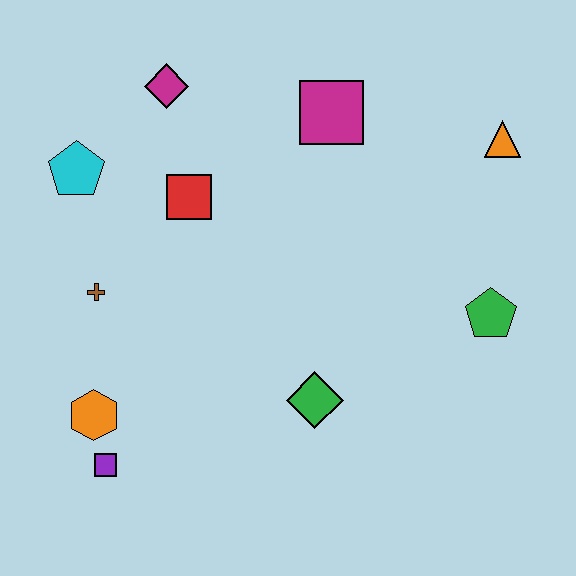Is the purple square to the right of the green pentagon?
No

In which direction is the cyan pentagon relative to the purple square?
The cyan pentagon is above the purple square.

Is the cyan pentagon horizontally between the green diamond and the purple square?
No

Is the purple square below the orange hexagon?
Yes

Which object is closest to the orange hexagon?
The purple square is closest to the orange hexagon.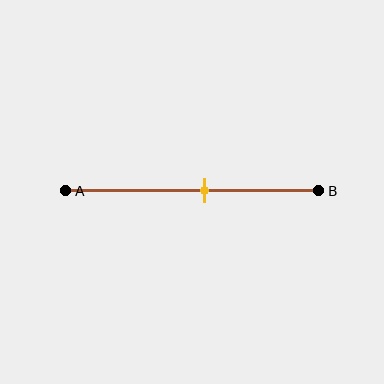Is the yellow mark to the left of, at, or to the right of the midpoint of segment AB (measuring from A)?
The yellow mark is to the right of the midpoint of segment AB.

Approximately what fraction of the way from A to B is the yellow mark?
The yellow mark is approximately 55% of the way from A to B.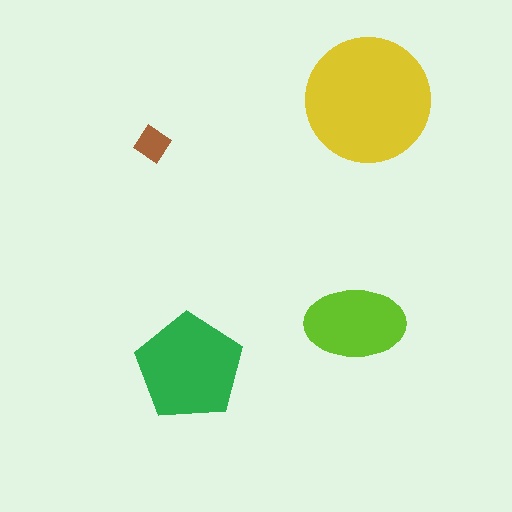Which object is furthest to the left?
The brown diamond is leftmost.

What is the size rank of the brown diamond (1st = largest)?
4th.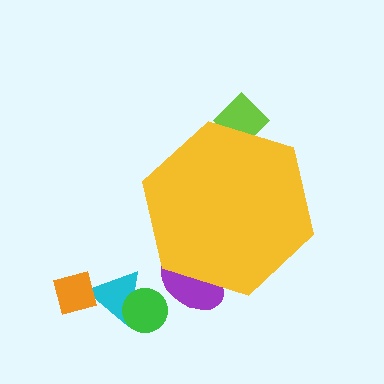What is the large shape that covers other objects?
A yellow hexagon.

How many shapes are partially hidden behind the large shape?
2 shapes are partially hidden.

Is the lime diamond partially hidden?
Yes, the lime diamond is partially hidden behind the yellow hexagon.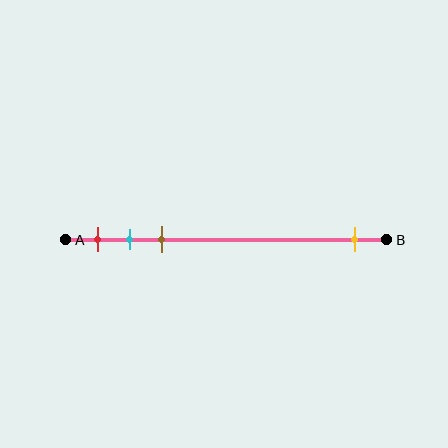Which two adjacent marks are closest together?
The cyan and brown marks are the closest adjacent pair.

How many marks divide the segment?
There are 4 marks dividing the segment.